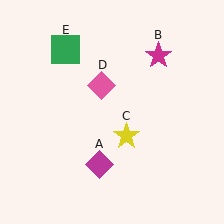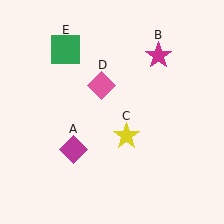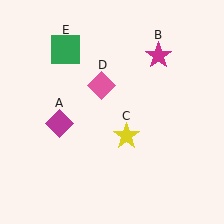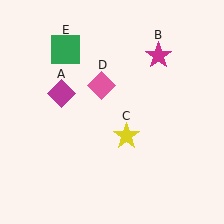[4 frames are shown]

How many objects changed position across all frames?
1 object changed position: magenta diamond (object A).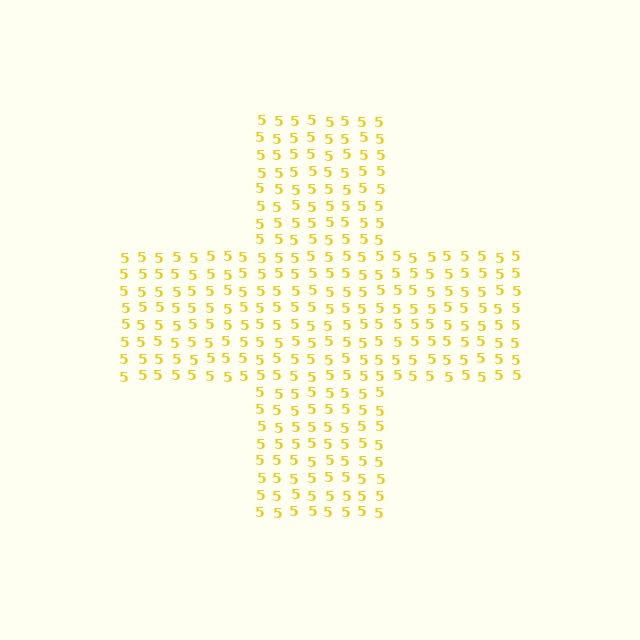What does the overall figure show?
The overall figure shows a cross.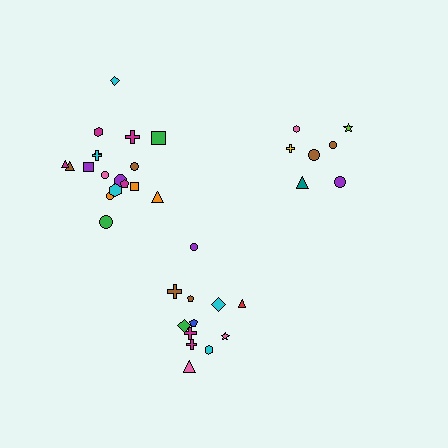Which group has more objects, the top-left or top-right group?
The top-left group.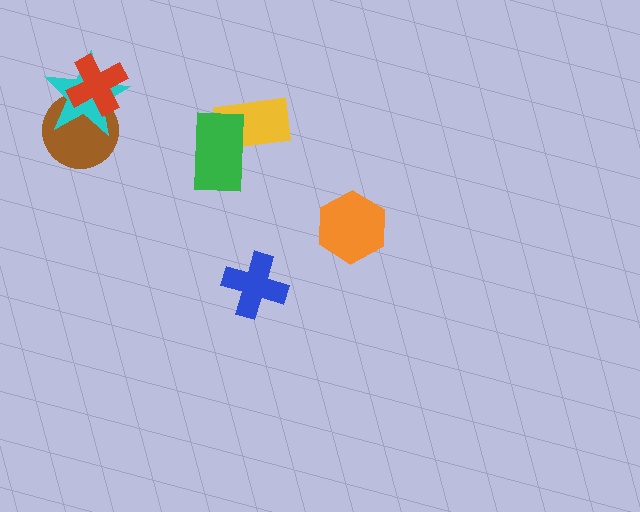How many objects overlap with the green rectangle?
1 object overlaps with the green rectangle.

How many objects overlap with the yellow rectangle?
1 object overlaps with the yellow rectangle.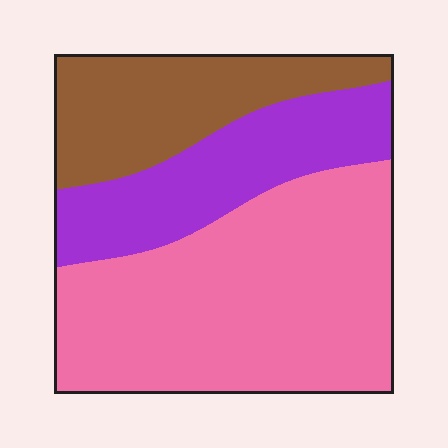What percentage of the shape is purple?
Purple takes up about one quarter (1/4) of the shape.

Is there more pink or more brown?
Pink.